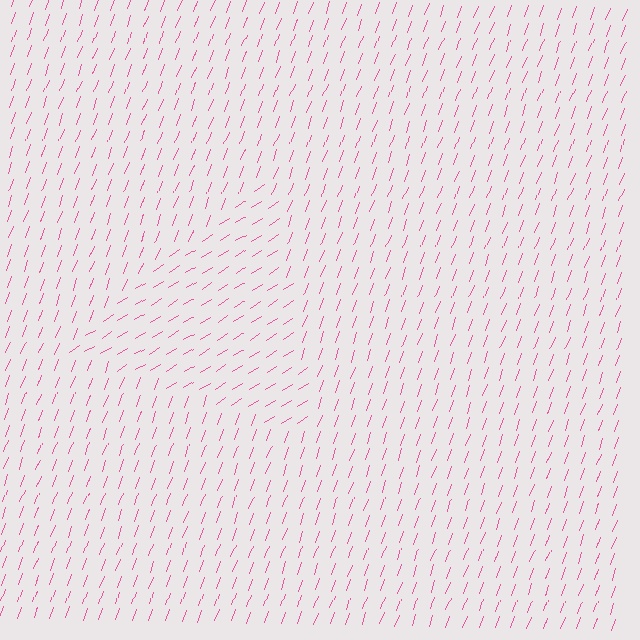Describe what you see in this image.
The image is filled with small pink line segments. A triangle region in the image has lines oriented differently from the surrounding lines, creating a visible texture boundary.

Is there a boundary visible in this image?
Yes, there is a texture boundary formed by a change in line orientation.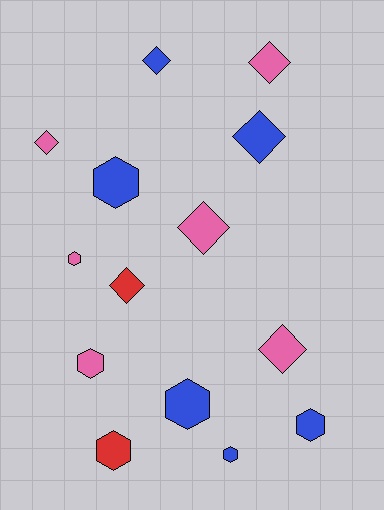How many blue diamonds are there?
There are 2 blue diamonds.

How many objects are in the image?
There are 14 objects.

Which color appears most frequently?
Pink, with 6 objects.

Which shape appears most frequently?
Diamond, with 7 objects.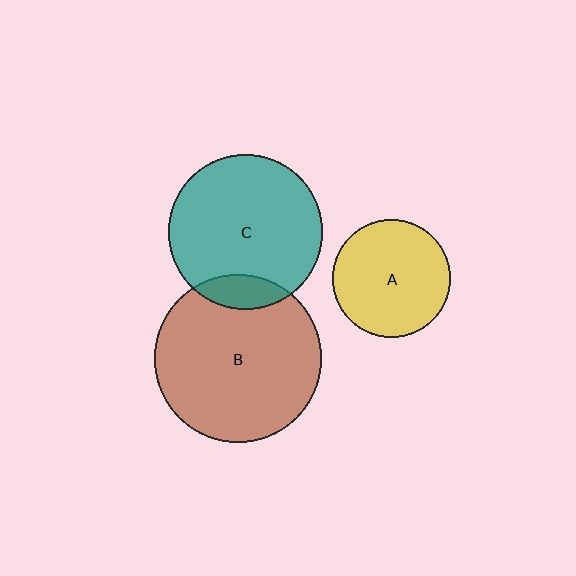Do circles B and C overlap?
Yes.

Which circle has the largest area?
Circle B (brown).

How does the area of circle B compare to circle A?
Approximately 2.0 times.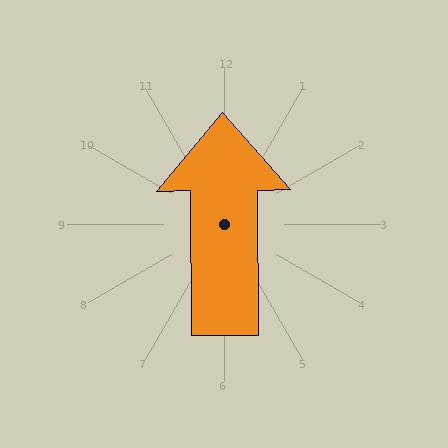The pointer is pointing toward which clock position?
Roughly 12 o'clock.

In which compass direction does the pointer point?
North.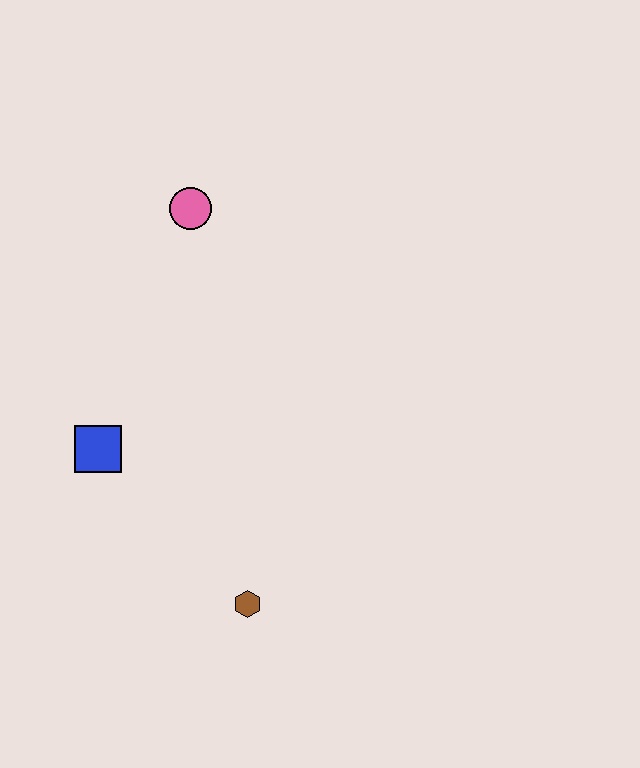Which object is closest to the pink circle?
The blue square is closest to the pink circle.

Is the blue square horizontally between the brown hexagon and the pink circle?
No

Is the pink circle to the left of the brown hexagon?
Yes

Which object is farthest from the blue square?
The pink circle is farthest from the blue square.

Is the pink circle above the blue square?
Yes